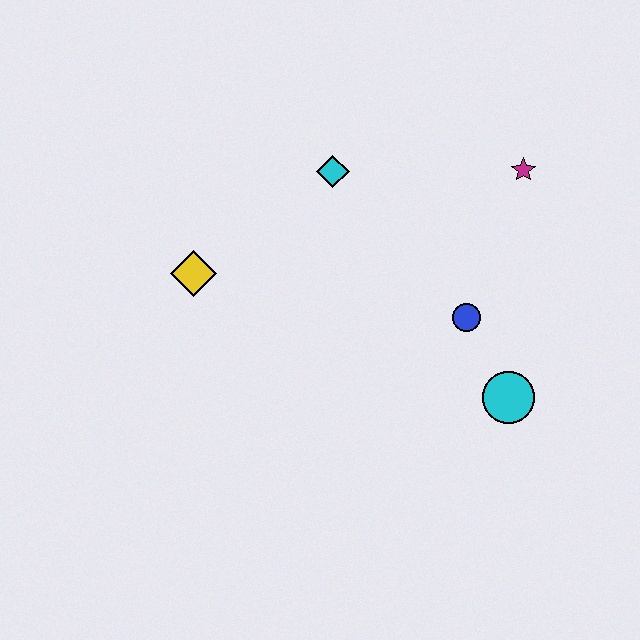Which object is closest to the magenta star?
The blue circle is closest to the magenta star.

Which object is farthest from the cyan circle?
The yellow diamond is farthest from the cyan circle.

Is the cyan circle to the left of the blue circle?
No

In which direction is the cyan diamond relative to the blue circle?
The cyan diamond is above the blue circle.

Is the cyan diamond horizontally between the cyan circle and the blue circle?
No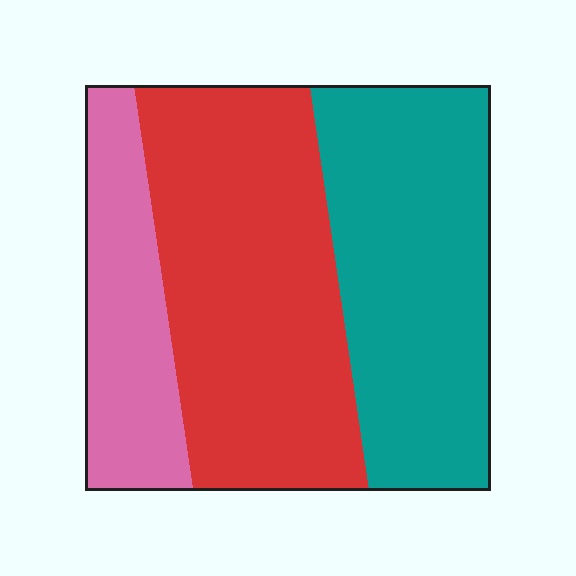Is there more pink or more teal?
Teal.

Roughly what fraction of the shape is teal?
Teal covers around 35% of the shape.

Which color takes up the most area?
Red, at roughly 45%.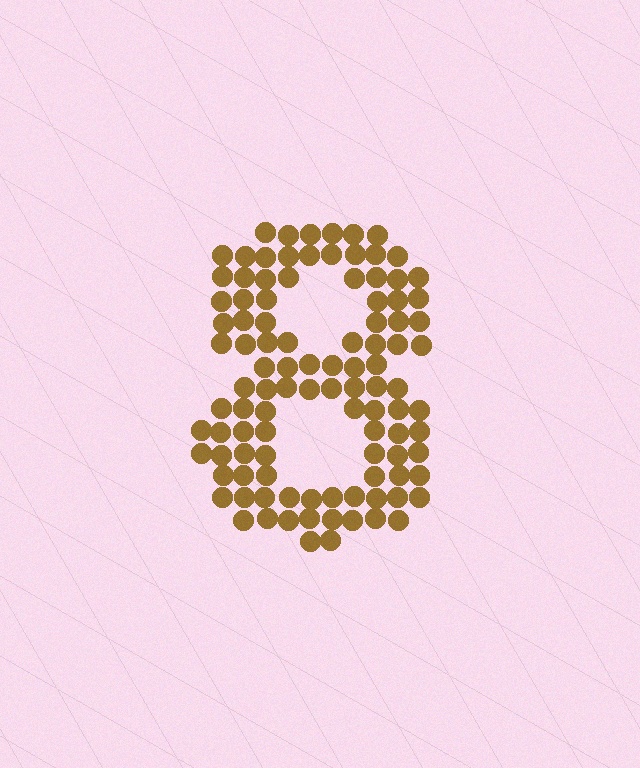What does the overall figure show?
The overall figure shows the digit 8.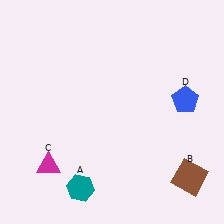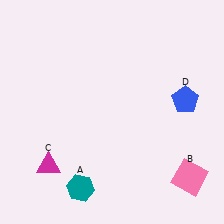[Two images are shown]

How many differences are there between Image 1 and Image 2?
There is 1 difference between the two images.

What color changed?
The square (B) changed from brown in Image 1 to pink in Image 2.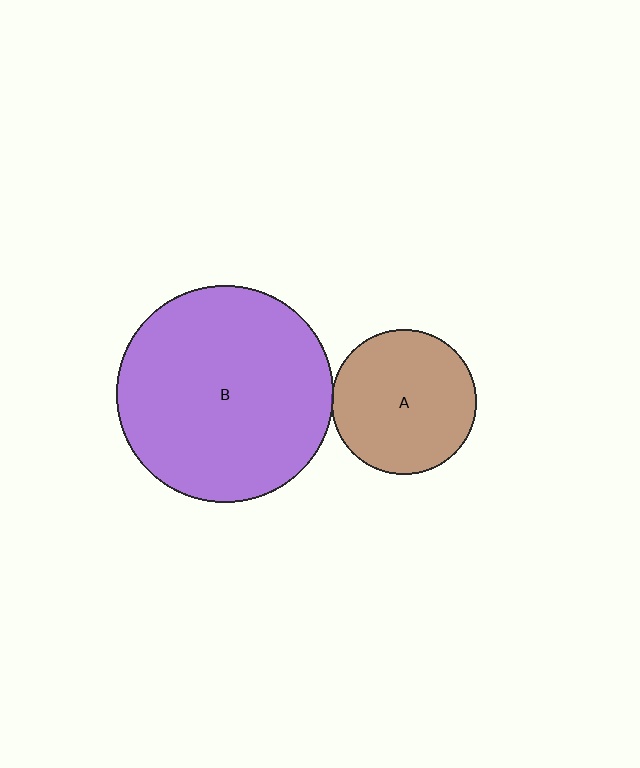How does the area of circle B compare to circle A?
Approximately 2.2 times.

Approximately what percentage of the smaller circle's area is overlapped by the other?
Approximately 5%.